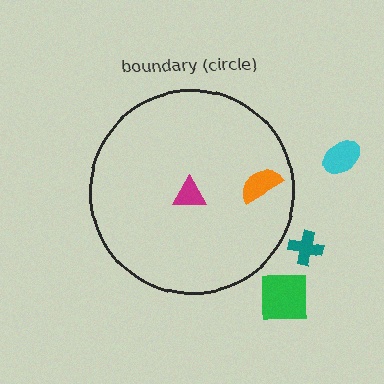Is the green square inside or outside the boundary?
Outside.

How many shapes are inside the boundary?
2 inside, 3 outside.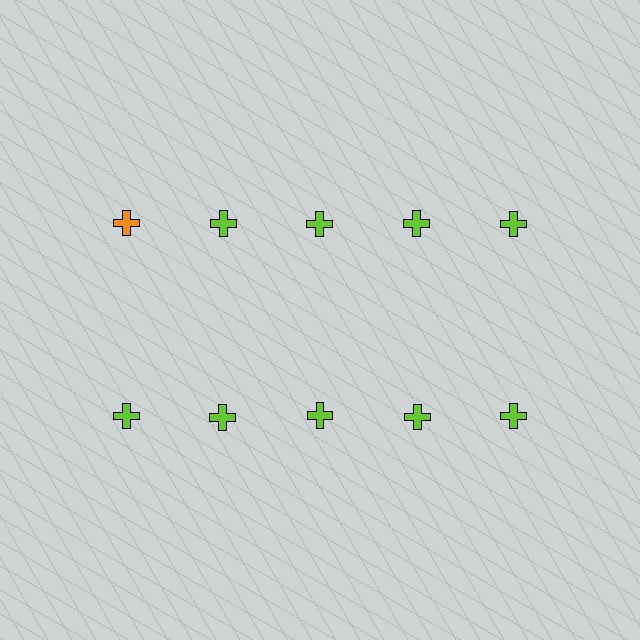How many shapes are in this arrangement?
There are 10 shapes arranged in a grid pattern.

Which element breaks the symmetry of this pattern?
The orange cross in the top row, leftmost column breaks the symmetry. All other shapes are lime crosses.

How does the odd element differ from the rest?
It has a different color: orange instead of lime.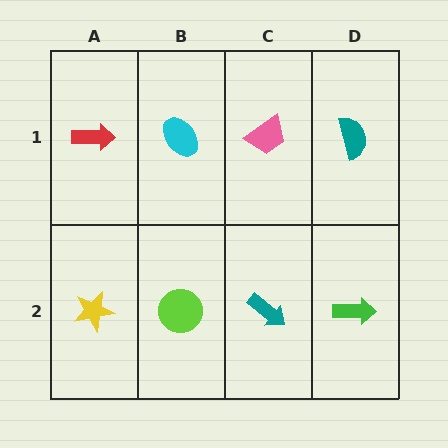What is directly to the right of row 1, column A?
A cyan ellipse.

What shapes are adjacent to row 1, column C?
A teal arrow (row 2, column C), a cyan ellipse (row 1, column B), a teal semicircle (row 1, column D).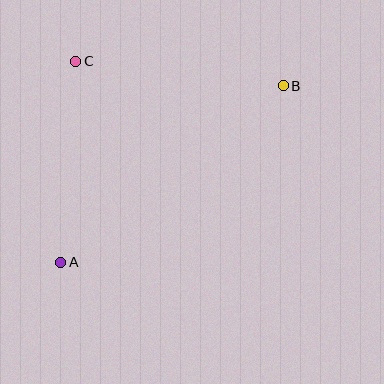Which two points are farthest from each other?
Points A and B are farthest from each other.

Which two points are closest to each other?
Points A and C are closest to each other.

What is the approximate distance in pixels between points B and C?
The distance between B and C is approximately 209 pixels.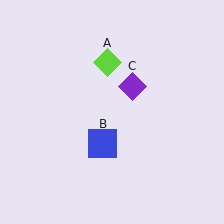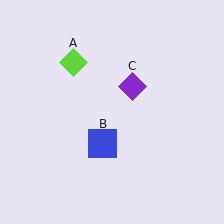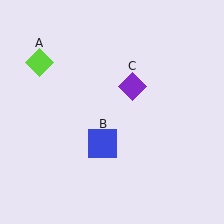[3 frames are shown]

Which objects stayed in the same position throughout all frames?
Blue square (object B) and purple diamond (object C) remained stationary.